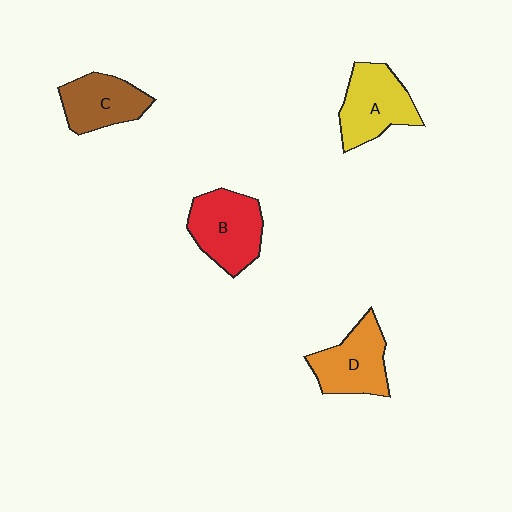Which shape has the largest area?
Shape B (red).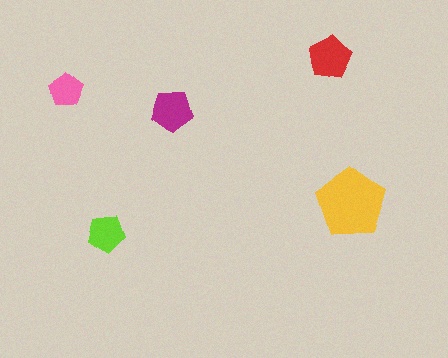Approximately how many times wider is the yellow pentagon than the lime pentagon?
About 2 times wider.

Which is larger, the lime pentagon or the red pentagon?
The red one.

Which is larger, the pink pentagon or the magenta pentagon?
The magenta one.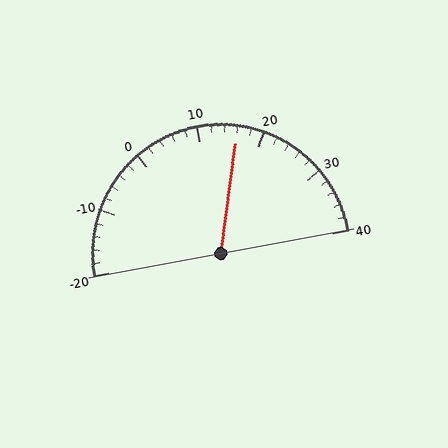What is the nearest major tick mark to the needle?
The nearest major tick mark is 20.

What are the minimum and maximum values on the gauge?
The gauge ranges from -20 to 40.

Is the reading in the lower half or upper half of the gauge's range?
The reading is in the upper half of the range (-20 to 40).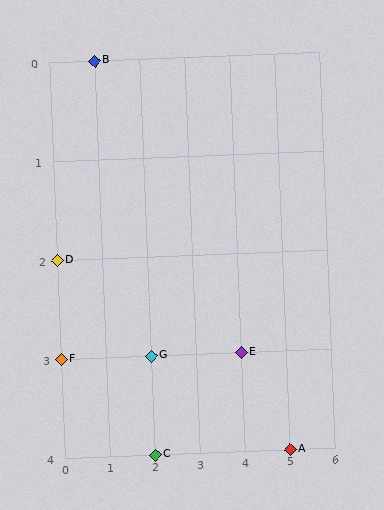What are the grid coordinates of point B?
Point B is at grid coordinates (1, 0).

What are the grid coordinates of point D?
Point D is at grid coordinates (0, 2).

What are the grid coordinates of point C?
Point C is at grid coordinates (2, 4).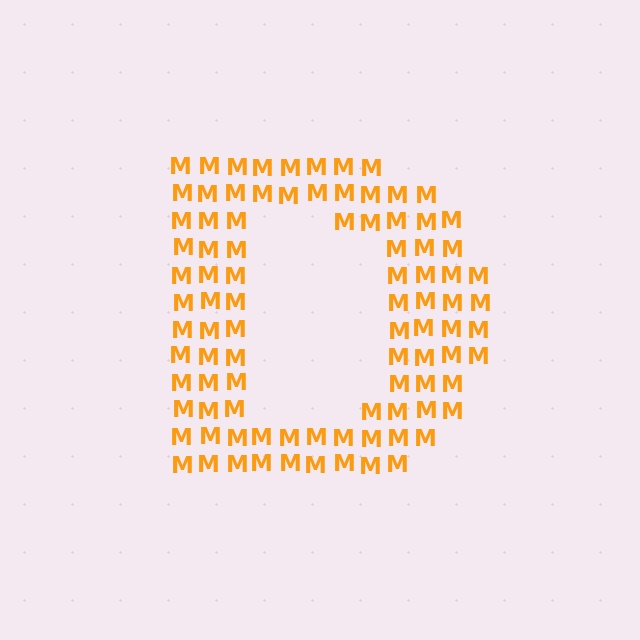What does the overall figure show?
The overall figure shows the letter D.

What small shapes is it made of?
It is made of small letter M's.